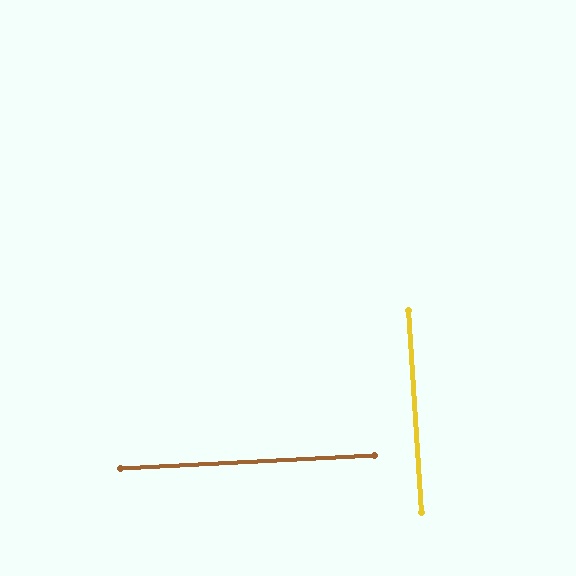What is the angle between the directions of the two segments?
Approximately 89 degrees.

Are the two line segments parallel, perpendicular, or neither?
Perpendicular — they meet at approximately 89°.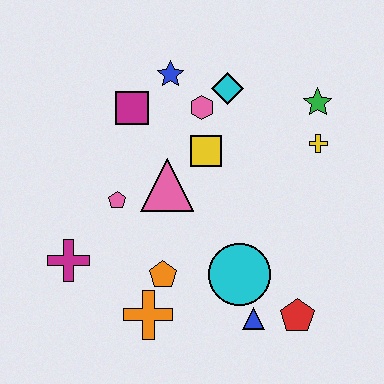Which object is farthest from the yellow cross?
The magenta cross is farthest from the yellow cross.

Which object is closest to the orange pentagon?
The orange cross is closest to the orange pentagon.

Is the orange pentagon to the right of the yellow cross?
No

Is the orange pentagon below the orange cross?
No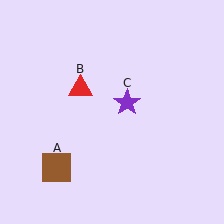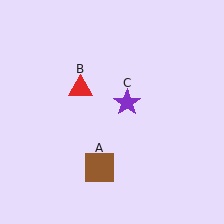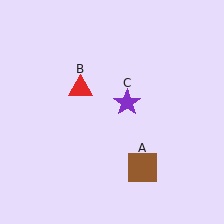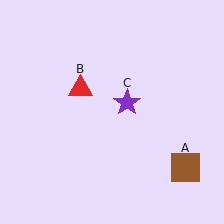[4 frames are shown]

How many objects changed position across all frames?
1 object changed position: brown square (object A).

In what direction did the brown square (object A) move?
The brown square (object A) moved right.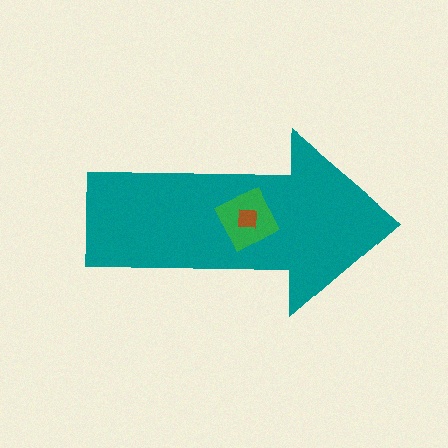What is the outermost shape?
The teal arrow.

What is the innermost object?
The brown square.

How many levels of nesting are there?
3.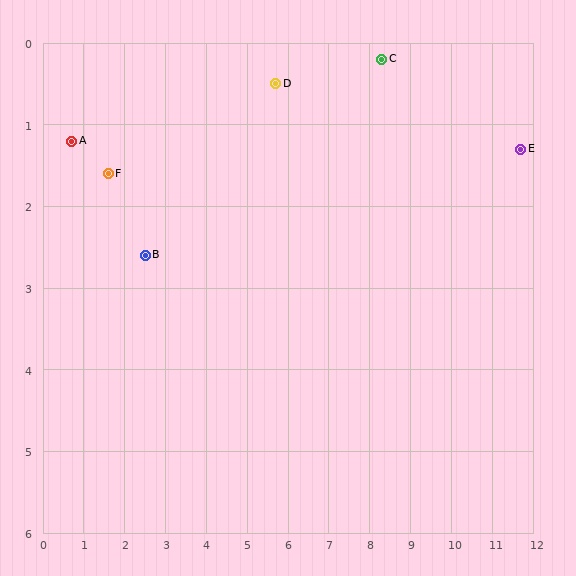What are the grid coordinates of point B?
Point B is at approximately (2.5, 2.6).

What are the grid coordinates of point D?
Point D is at approximately (5.7, 0.5).